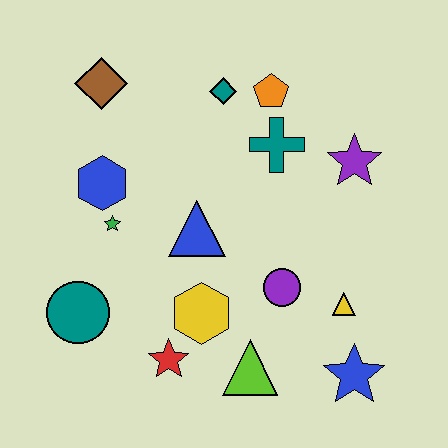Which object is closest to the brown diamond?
The blue hexagon is closest to the brown diamond.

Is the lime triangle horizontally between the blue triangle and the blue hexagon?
No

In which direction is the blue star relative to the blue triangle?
The blue star is to the right of the blue triangle.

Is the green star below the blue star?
No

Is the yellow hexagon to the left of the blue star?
Yes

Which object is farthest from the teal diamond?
The blue star is farthest from the teal diamond.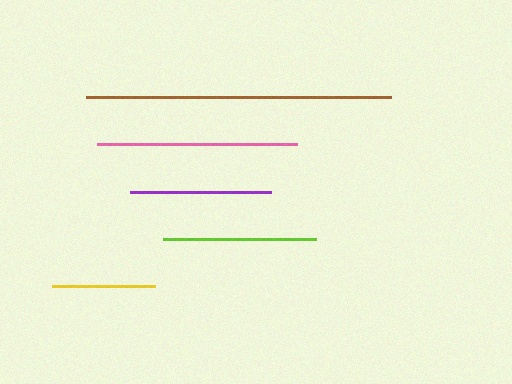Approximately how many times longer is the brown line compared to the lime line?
The brown line is approximately 2.0 times the length of the lime line.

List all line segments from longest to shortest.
From longest to shortest: brown, pink, lime, purple, yellow.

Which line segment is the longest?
The brown line is the longest at approximately 305 pixels.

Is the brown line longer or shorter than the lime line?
The brown line is longer than the lime line.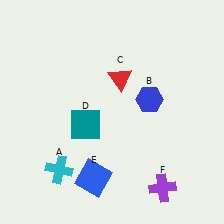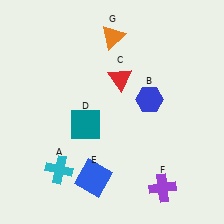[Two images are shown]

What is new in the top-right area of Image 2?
An orange triangle (G) was added in the top-right area of Image 2.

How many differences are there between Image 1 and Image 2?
There is 1 difference between the two images.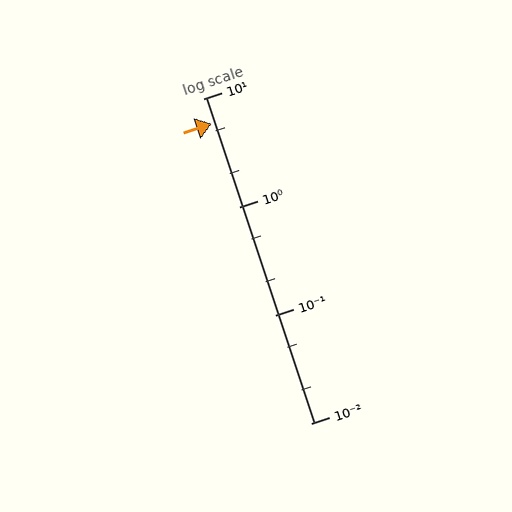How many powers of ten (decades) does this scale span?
The scale spans 3 decades, from 0.01 to 10.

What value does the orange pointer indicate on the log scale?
The pointer indicates approximately 5.8.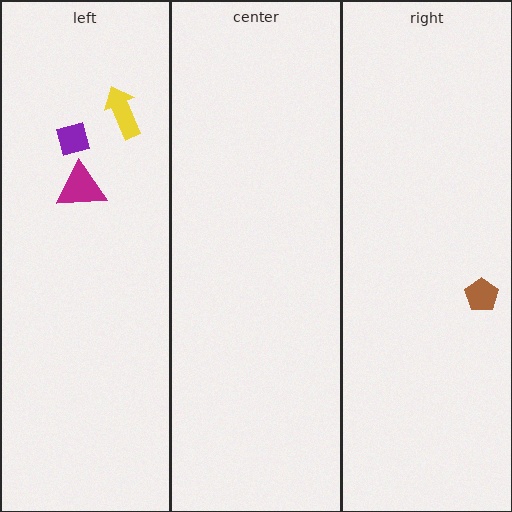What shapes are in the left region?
The purple diamond, the magenta triangle, the yellow arrow.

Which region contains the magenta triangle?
The left region.